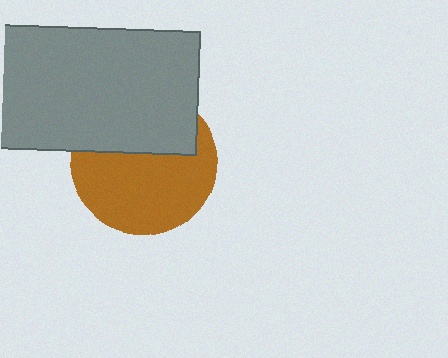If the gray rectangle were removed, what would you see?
You would see the complete brown circle.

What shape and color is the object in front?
The object in front is a gray rectangle.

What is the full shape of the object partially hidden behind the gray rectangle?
The partially hidden object is a brown circle.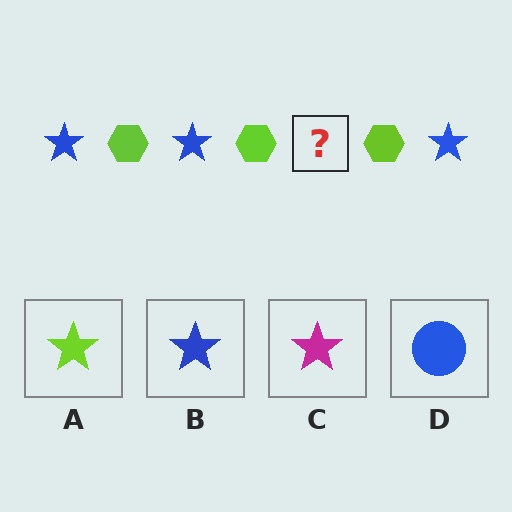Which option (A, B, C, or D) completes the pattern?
B.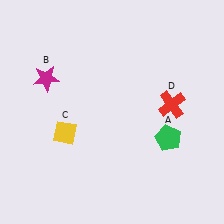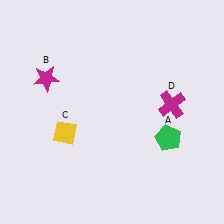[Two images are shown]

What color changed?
The cross (D) changed from red in Image 1 to magenta in Image 2.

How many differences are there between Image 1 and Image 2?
There is 1 difference between the two images.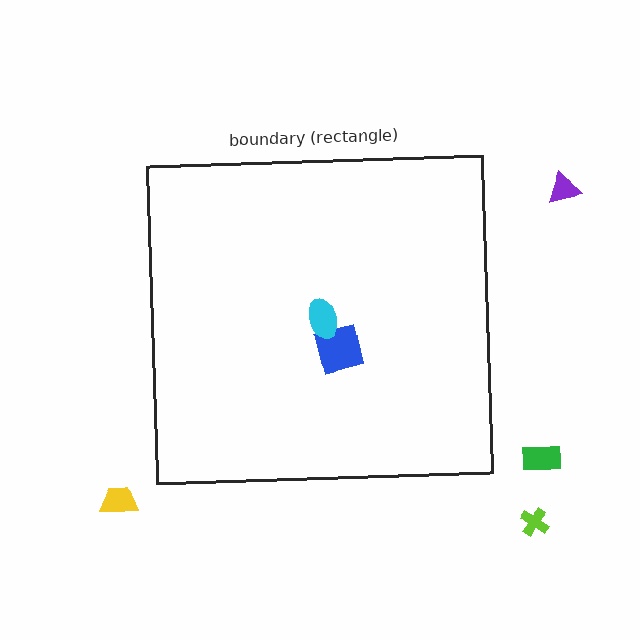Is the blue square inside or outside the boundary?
Inside.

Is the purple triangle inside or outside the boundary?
Outside.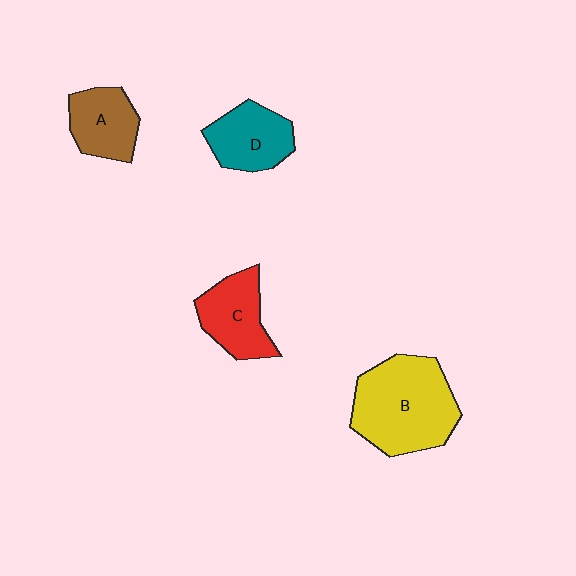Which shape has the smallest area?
Shape A (brown).